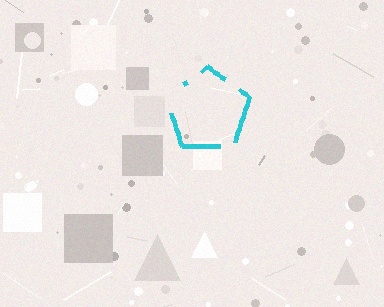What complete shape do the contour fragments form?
The contour fragments form a pentagon.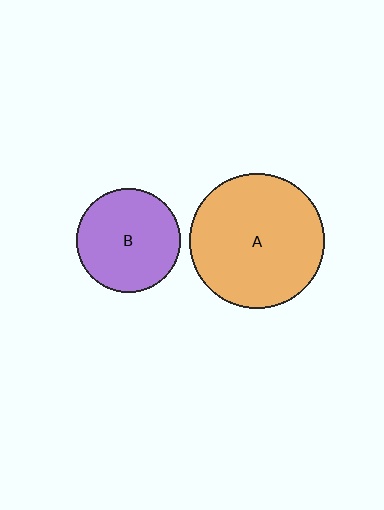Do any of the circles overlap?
No, none of the circles overlap.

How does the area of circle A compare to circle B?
Approximately 1.7 times.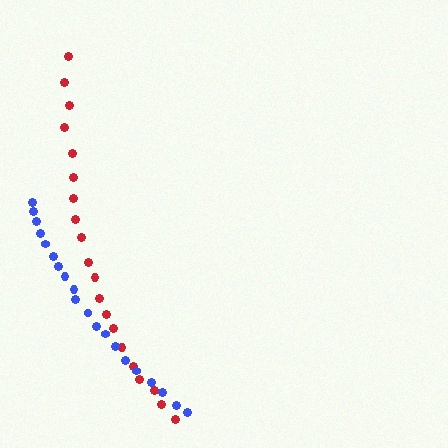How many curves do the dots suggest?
There are 2 distinct paths.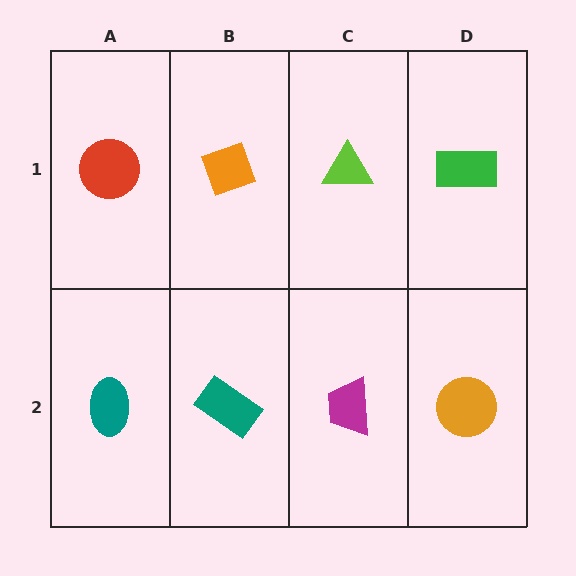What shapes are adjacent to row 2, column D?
A green rectangle (row 1, column D), a magenta trapezoid (row 2, column C).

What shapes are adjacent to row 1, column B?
A teal rectangle (row 2, column B), a red circle (row 1, column A), a lime triangle (row 1, column C).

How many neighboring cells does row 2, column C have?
3.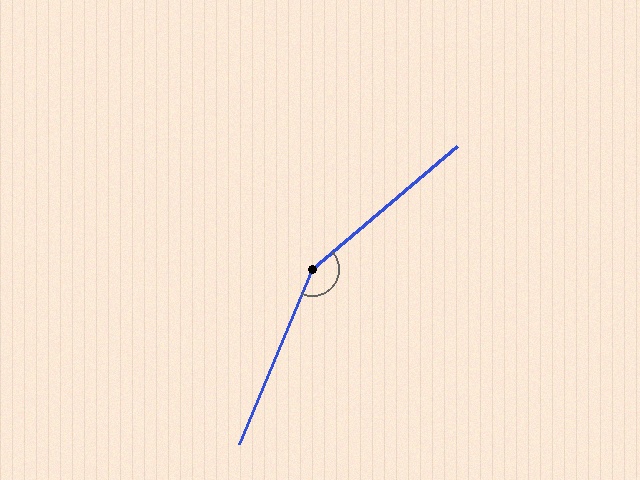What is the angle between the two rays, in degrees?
Approximately 153 degrees.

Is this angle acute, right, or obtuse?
It is obtuse.